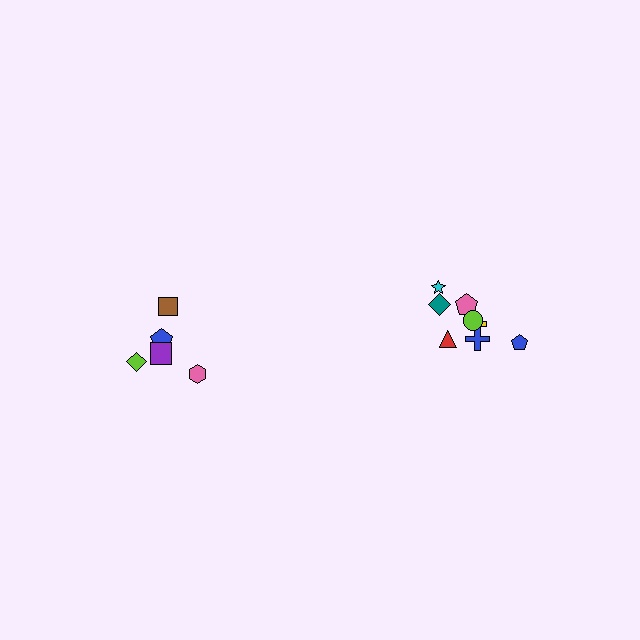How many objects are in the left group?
There are 5 objects.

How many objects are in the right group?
There are 8 objects.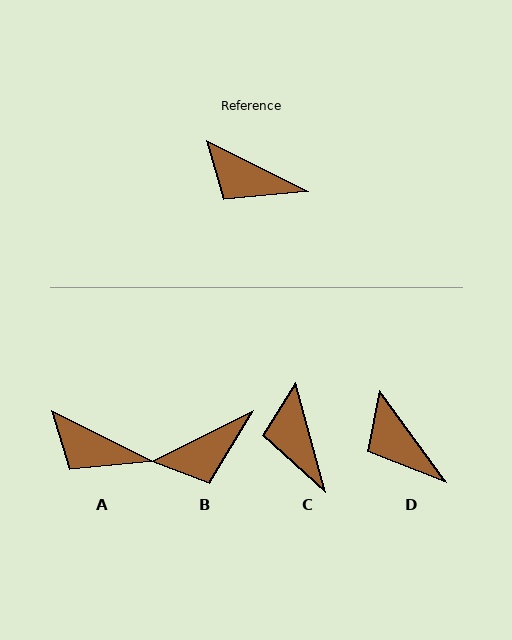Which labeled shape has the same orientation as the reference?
A.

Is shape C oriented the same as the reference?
No, it is off by about 48 degrees.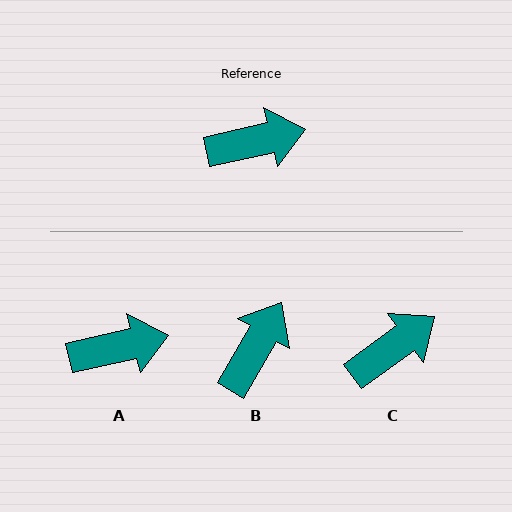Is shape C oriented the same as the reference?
No, it is off by about 23 degrees.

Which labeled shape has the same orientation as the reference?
A.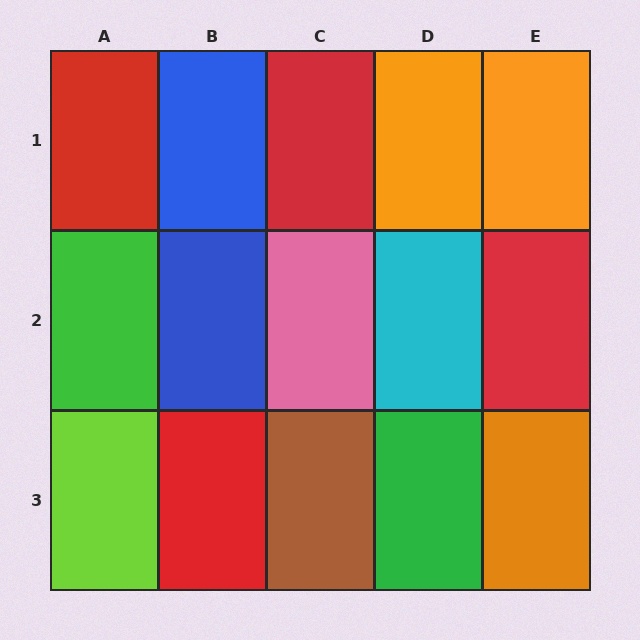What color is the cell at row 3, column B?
Red.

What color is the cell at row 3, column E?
Orange.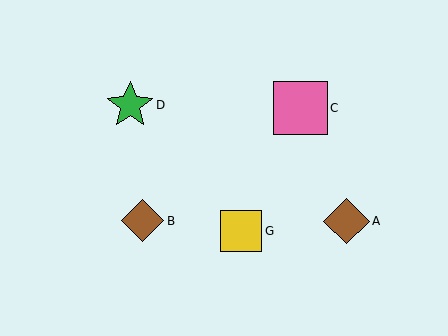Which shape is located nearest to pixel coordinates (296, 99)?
The pink square (labeled C) at (301, 108) is nearest to that location.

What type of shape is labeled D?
Shape D is a green star.